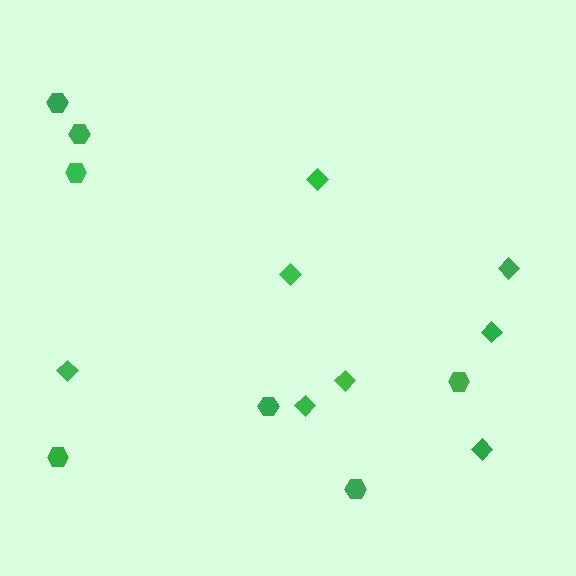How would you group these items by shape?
There are 2 groups: one group of diamonds (8) and one group of hexagons (7).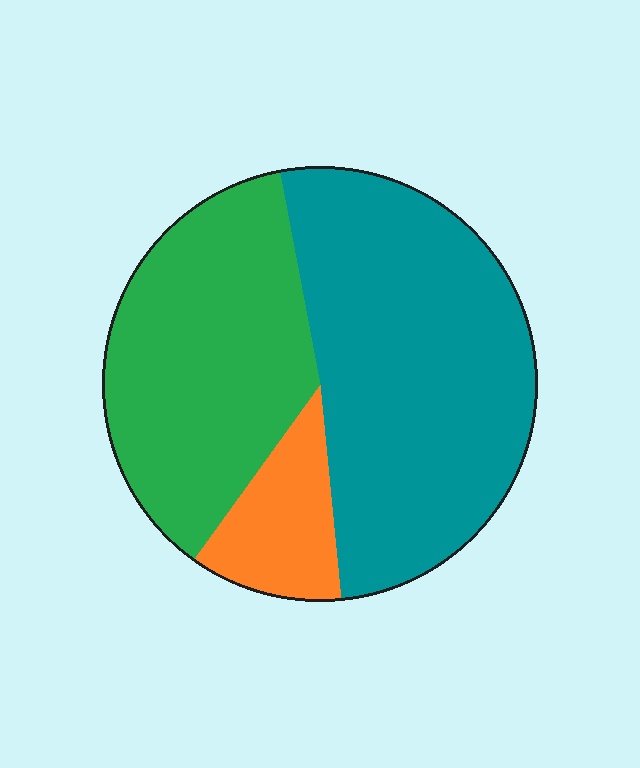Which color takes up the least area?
Orange, at roughly 10%.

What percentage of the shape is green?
Green takes up between a quarter and a half of the shape.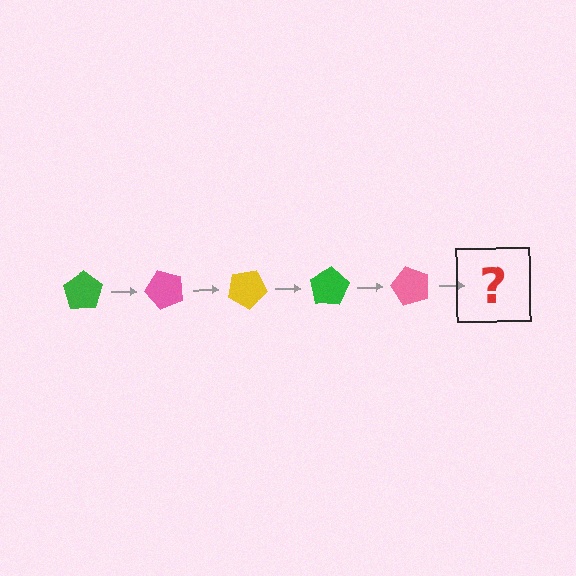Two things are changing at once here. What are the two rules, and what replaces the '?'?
The two rules are that it rotates 50 degrees each step and the color cycles through green, pink, and yellow. The '?' should be a yellow pentagon, rotated 250 degrees from the start.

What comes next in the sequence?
The next element should be a yellow pentagon, rotated 250 degrees from the start.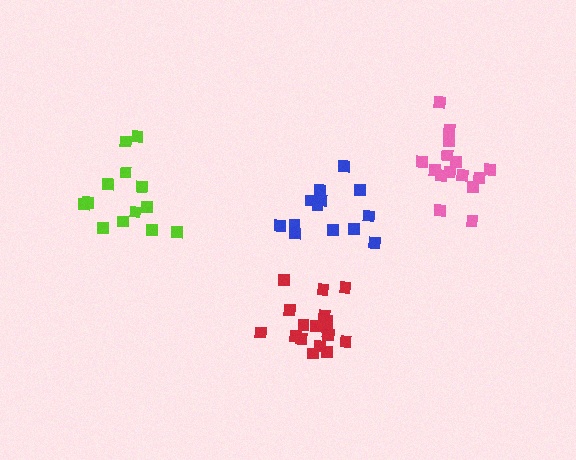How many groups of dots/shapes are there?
There are 4 groups.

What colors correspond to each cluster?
The clusters are colored: pink, blue, red, lime.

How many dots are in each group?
Group 1: 15 dots, Group 2: 13 dots, Group 3: 17 dots, Group 4: 13 dots (58 total).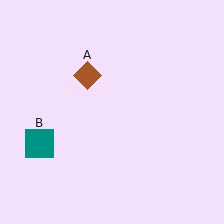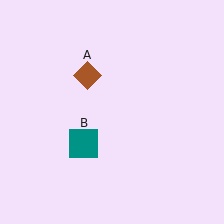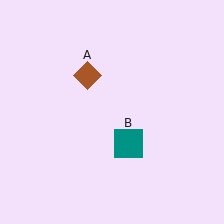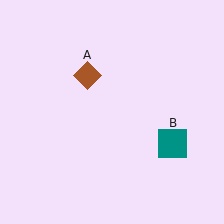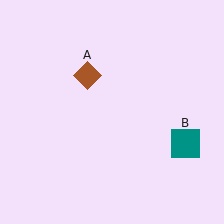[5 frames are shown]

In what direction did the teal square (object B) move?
The teal square (object B) moved right.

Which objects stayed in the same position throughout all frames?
Brown diamond (object A) remained stationary.